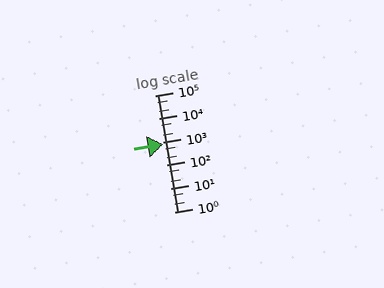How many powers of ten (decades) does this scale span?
The scale spans 5 decades, from 1 to 100000.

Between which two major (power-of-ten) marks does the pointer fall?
The pointer is between 100 and 1000.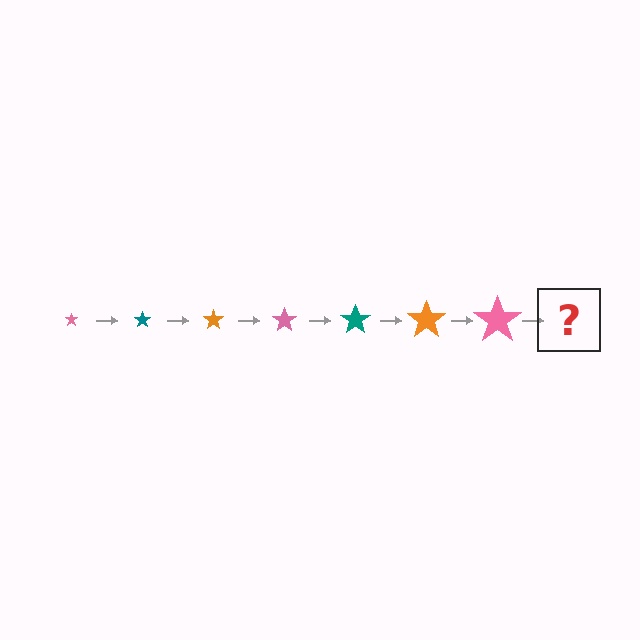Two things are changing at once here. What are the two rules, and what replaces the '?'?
The two rules are that the star grows larger each step and the color cycles through pink, teal, and orange. The '?' should be a teal star, larger than the previous one.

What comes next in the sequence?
The next element should be a teal star, larger than the previous one.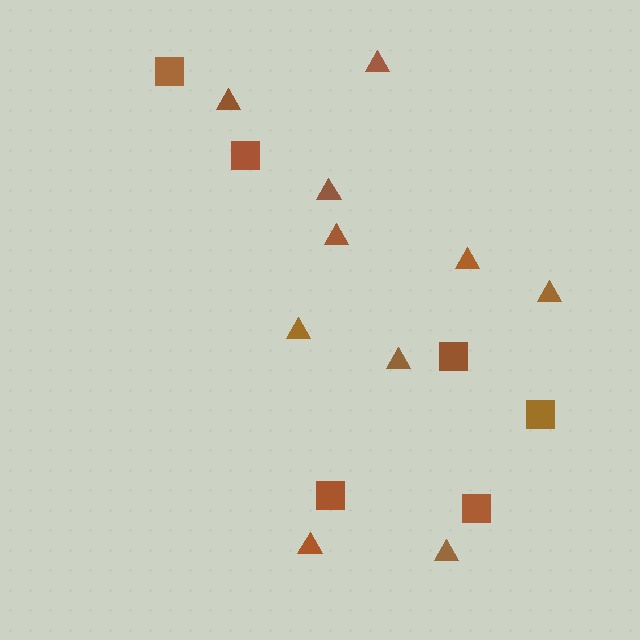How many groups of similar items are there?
There are 2 groups: one group of squares (6) and one group of triangles (10).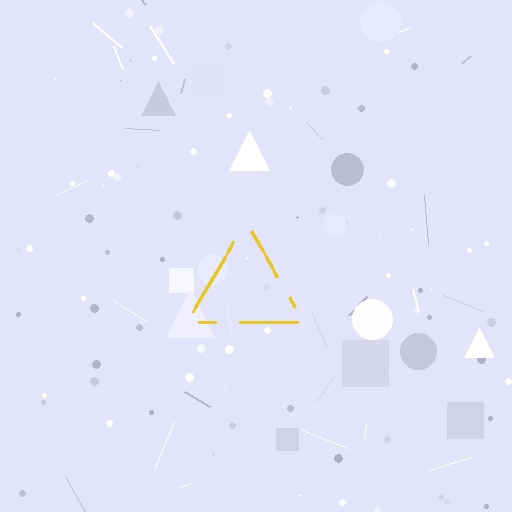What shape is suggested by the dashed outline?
The dashed outline suggests a triangle.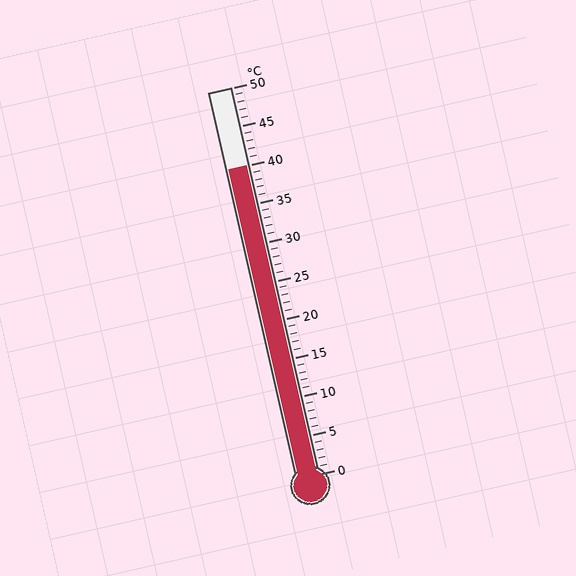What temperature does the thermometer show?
The thermometer shows approximately 40°C.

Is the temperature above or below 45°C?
The temperature is below 45°C.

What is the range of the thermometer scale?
The thermometer scale ranges from 0°C to 50°C.